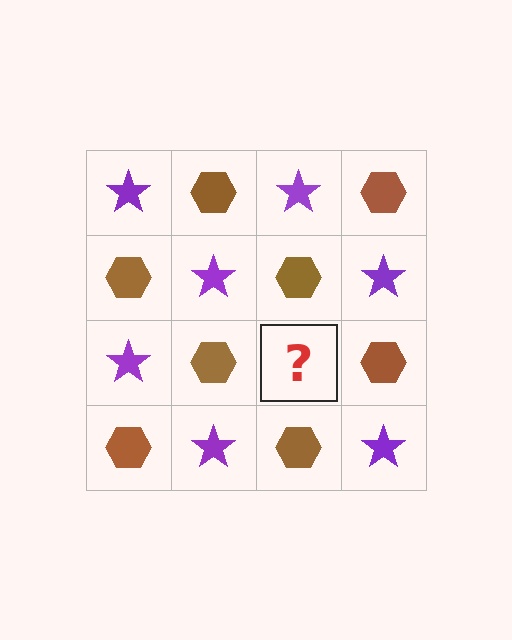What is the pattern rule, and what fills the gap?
The rule is that it alternates purple star and brown hexagon in a checkerboard pattern. The gap should be filled with a purple star.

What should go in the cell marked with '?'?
The missing cell should contain a purple star.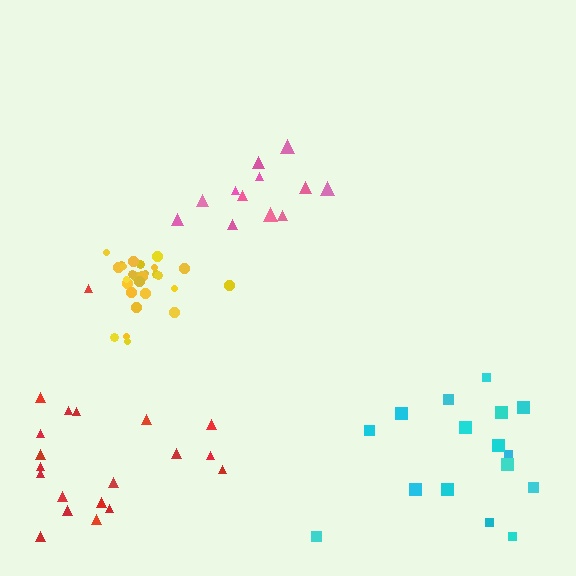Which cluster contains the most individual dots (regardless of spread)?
Yellow (27).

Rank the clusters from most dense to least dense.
yellow, pink, red, cyan.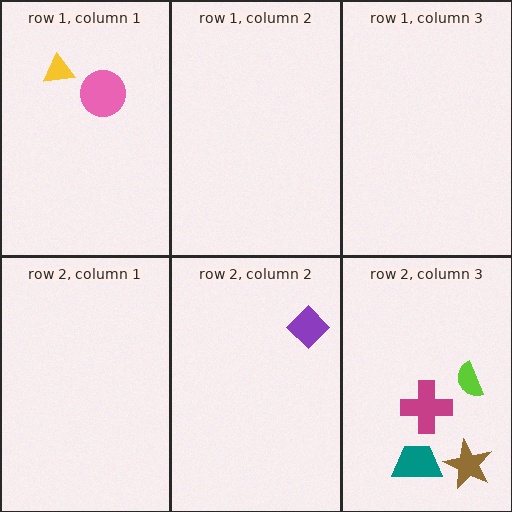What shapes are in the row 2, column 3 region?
The lime semicircle, the teal trapezoid, the magenta cross, the brown star.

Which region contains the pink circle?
The row 1, column 1 region.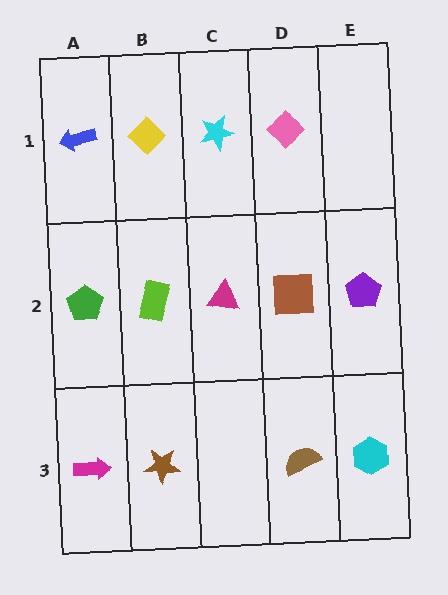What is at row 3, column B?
A brown star.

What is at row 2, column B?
A lime rectangle.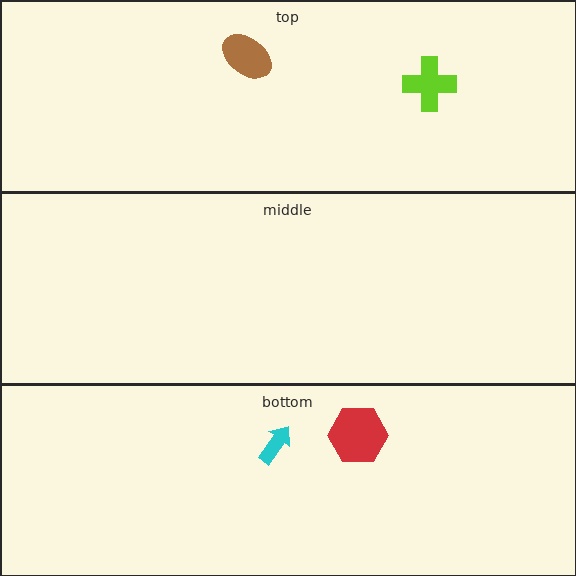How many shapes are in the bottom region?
2.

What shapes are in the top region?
The lime cross, the brown ellipse.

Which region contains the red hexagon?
The bottom region.